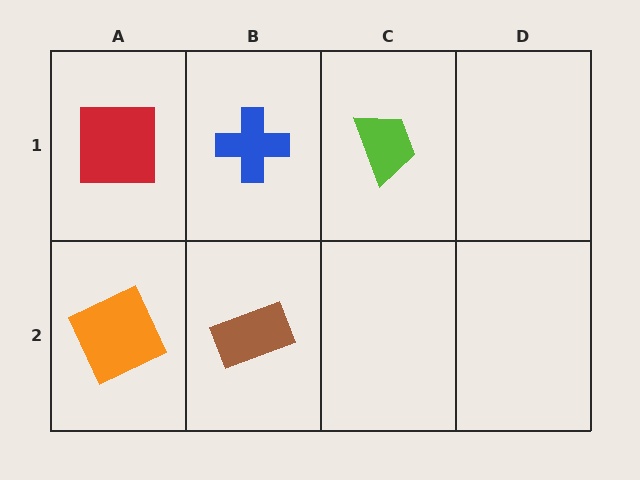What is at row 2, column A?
An orange square.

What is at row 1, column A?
A red square.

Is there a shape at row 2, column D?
No, that cell is empty.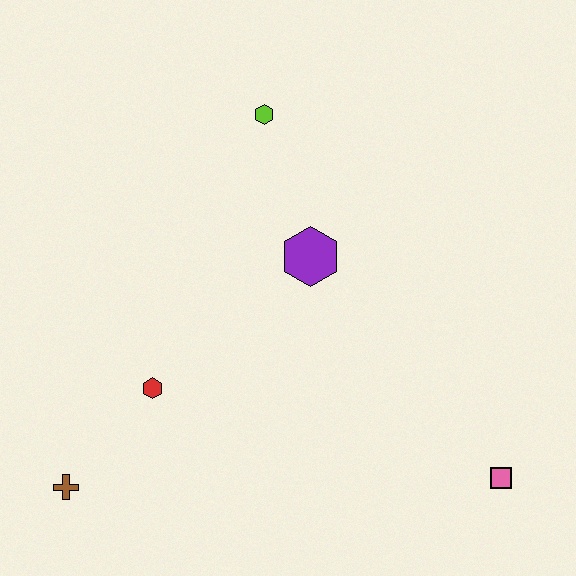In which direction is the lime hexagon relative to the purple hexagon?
The lime hexagon is above the purple hexagon.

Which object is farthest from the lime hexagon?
The pink square is farthest from the lime hexagon.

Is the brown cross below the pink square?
Yes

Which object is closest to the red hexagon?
The brown cross is closest to the red hexagon.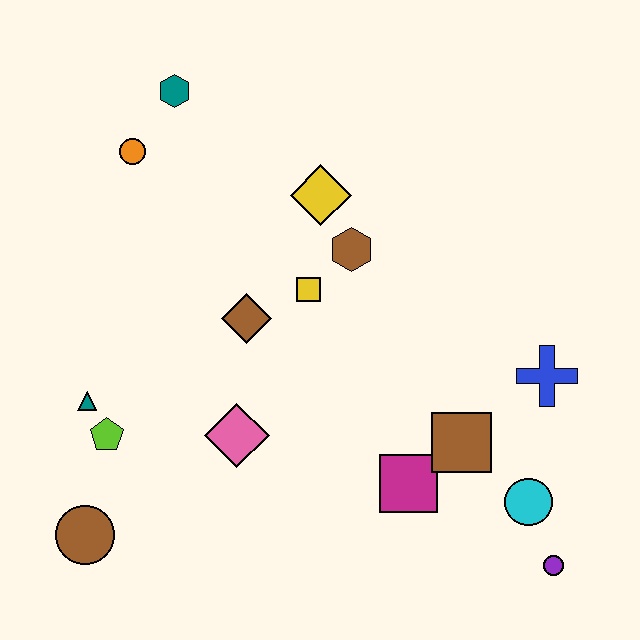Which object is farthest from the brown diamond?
The purple circle is farthest from the brown diamond.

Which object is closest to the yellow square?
The brown hexagon is closest to the yellow square.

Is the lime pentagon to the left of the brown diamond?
Yes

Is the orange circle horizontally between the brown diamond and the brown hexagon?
No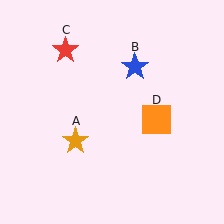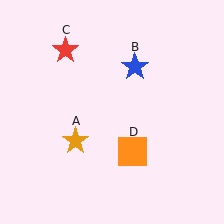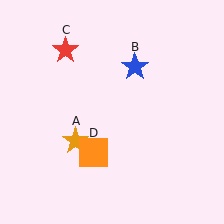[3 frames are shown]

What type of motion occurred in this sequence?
The orange square (object D) rotated clockwise around the center of the scene.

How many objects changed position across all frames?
1 object changed position: orange square (object D).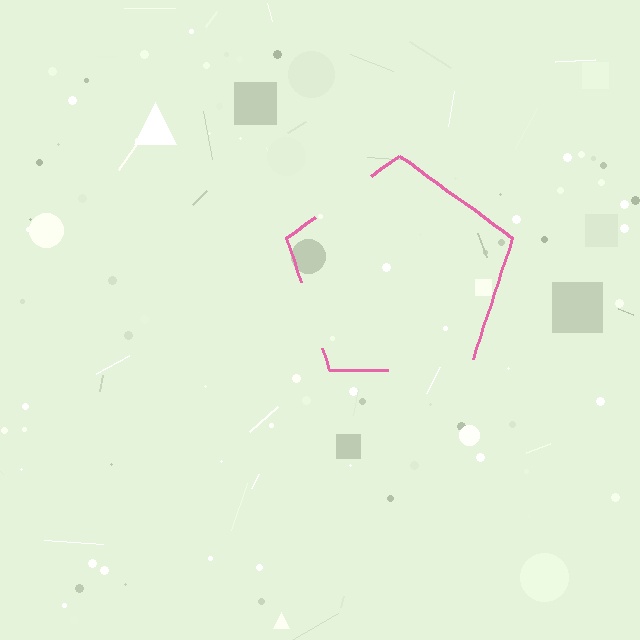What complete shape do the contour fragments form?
The contour fragments form a pentagon.